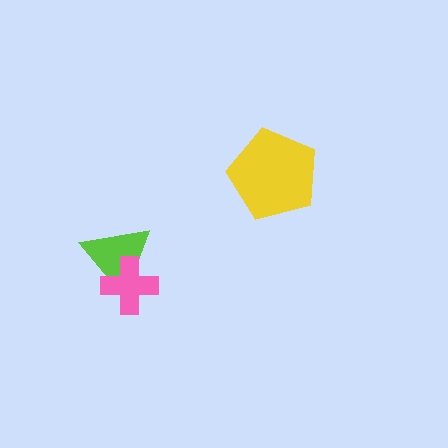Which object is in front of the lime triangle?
The pink cross is in front of the lime triangle.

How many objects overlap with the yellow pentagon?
0 objects overlap with the yellow pentagon.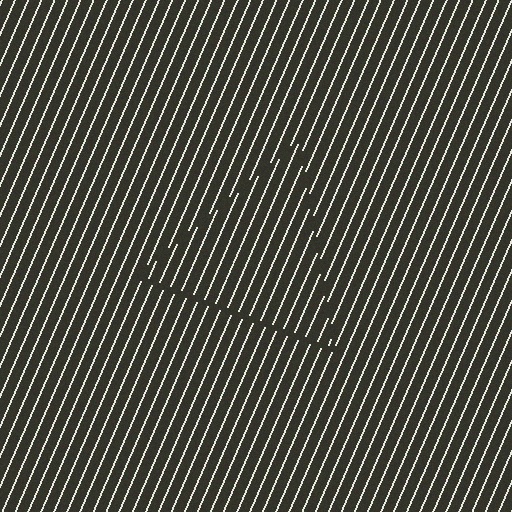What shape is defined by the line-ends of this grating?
An illusory triangle. The interior of the shape contains the same grating, shifted by half a period — the contour is defined by the phase discontinuity where line-ends from the inner and outer gratings abut.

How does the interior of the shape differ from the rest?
The interior of the shape contains the same grating, shifted by half a period — the contour is defined by the phase discontinuity where line-ends from the inner and outer gratings abut.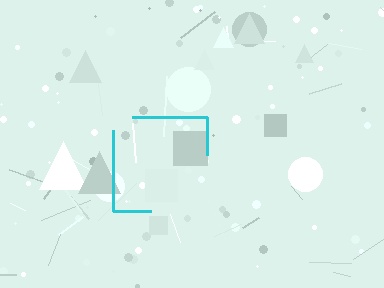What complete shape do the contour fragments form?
The contour fragments form a square.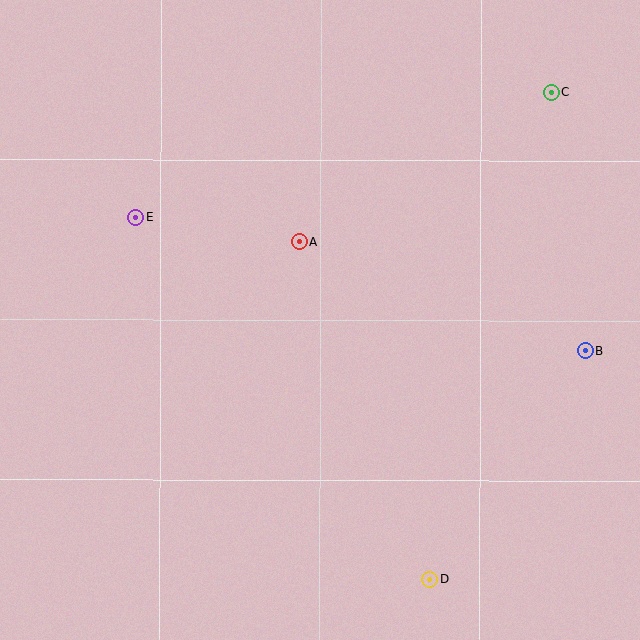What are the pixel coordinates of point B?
Point B is at (585, 351).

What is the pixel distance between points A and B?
The distance between A and B is 306 pixels.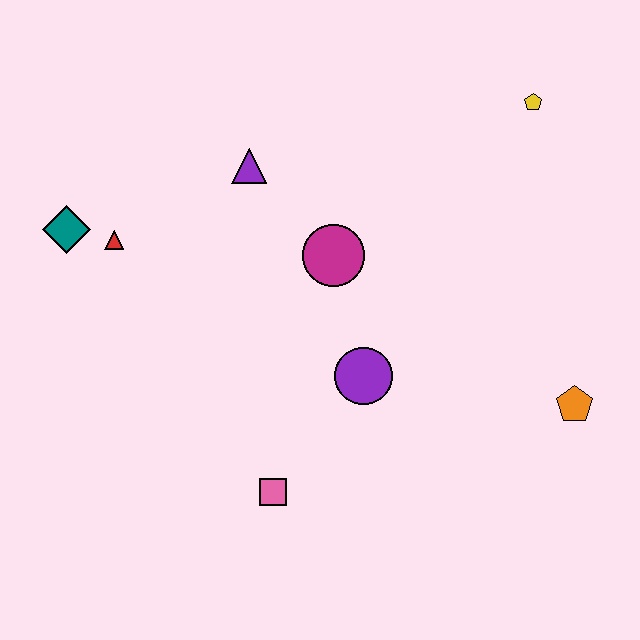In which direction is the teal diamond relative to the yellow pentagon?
The teal diamond is to the left of the yellow pentagon.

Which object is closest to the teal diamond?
The red triangle is closest to the teal diamond.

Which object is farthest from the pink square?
The yellow pentagon is farthest from the pink square.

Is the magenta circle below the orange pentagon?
No